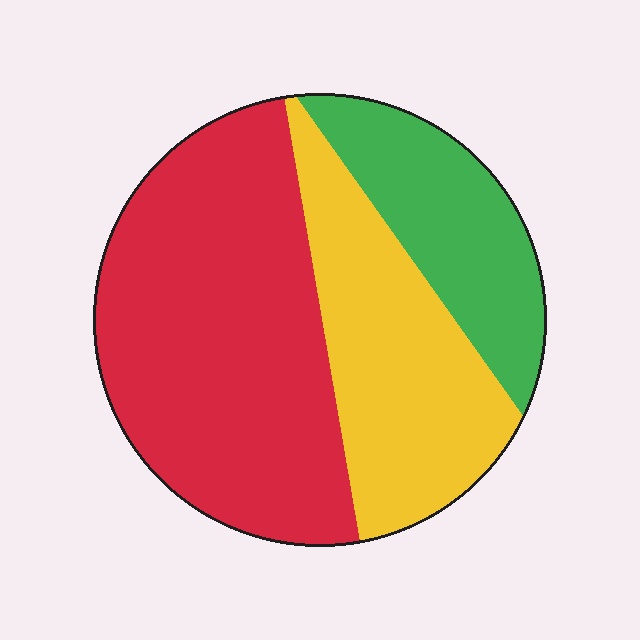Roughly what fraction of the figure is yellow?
Yellow covers around 30% of the figure.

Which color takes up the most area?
Red, at roughly 50%.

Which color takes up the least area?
Green, at roughly 20%.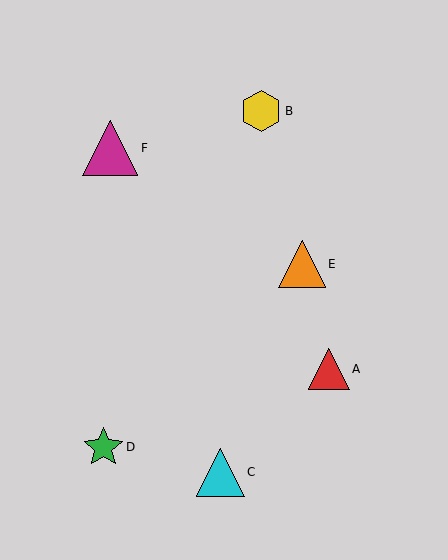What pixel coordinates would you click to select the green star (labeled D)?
Click at (103, 447) to select the green star D.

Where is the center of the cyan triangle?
The center of the cyan triangle is at (221, 472).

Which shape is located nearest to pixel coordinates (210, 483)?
The cyan triangle (labeled C) at (221, 472) is nearest to that location.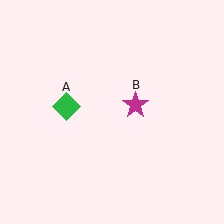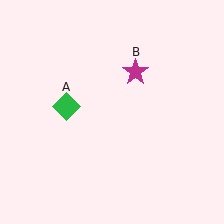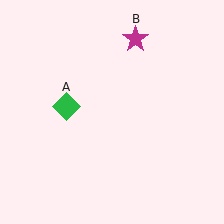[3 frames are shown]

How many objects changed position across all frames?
1 object changed position: magenta star (object B).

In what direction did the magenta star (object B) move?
The magenta star (object B) moved up.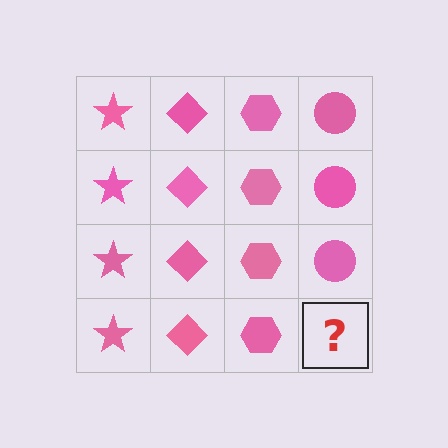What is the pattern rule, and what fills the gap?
The rule is that each column has a consistent shape. The gap should be filled with a pink circle.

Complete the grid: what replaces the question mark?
The question mark should be replaced with a pink circle.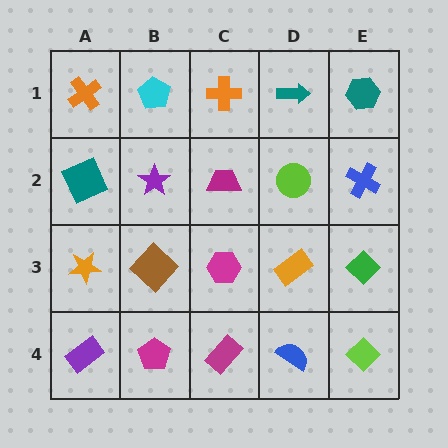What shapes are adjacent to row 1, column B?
A purple star (row 2, column B), an orange cross (row 1, column A), an orange cross (row 1, column C).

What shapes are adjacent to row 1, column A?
A teal square (row 2, column A), a cyan pentagon (row 1, column B).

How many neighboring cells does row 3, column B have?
4.